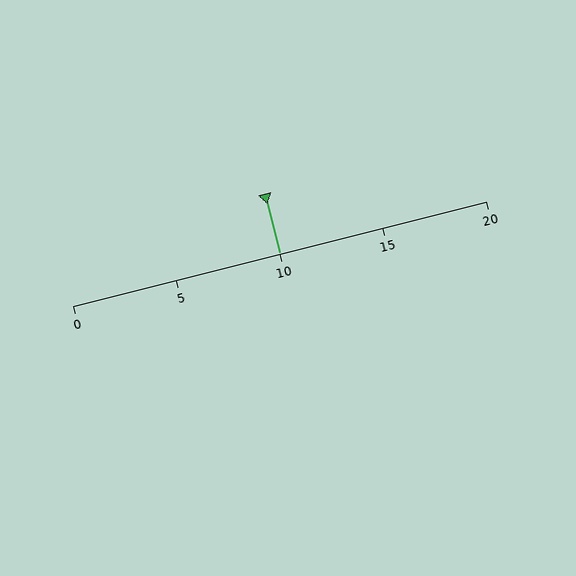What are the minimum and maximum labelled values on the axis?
The axis runs from 0 to 20.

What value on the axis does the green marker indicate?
The marker indicates approximately 10.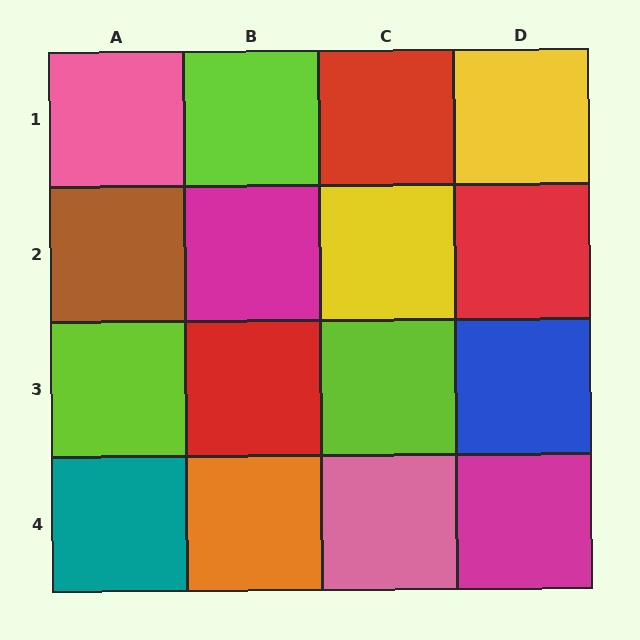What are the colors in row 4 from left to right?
Teal, orange, pink, magenta.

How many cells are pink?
2 cells are pink.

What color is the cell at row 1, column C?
Red.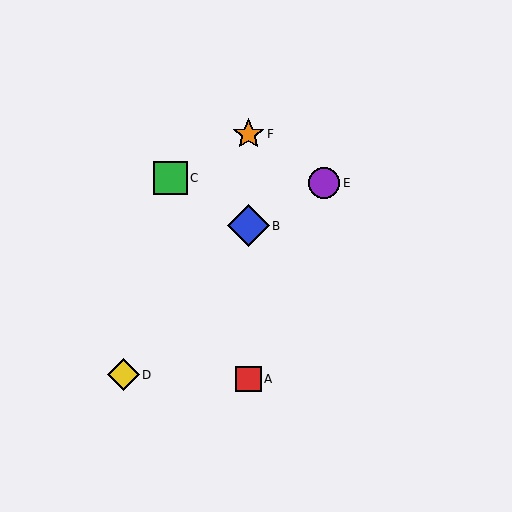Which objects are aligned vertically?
Objects A, B, F are aligned vertically.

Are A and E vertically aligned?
No, A is at x≈249 and E is at x≈324.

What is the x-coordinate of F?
Object F is at x≈249.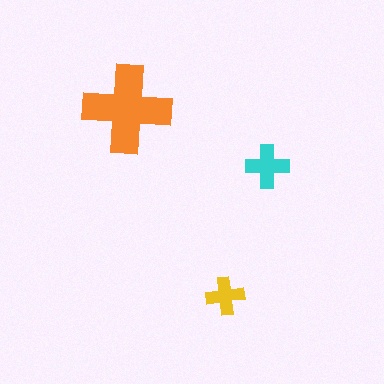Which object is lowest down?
The yellow cross is bottommost.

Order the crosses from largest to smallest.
the orange one, the cyan one, the yellow one.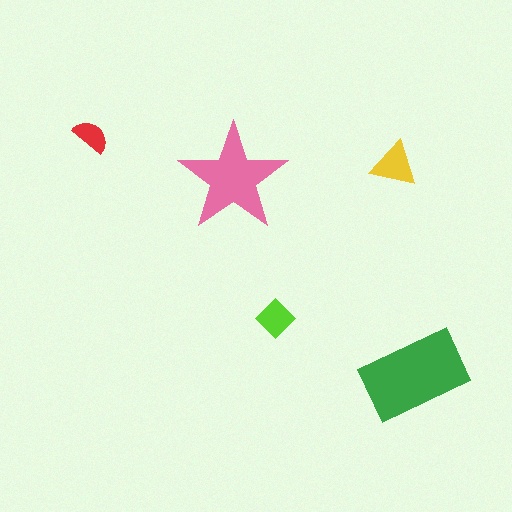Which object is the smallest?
The red semicircle.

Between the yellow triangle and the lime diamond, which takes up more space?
The yellow triangle.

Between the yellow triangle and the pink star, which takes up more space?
The pink star.